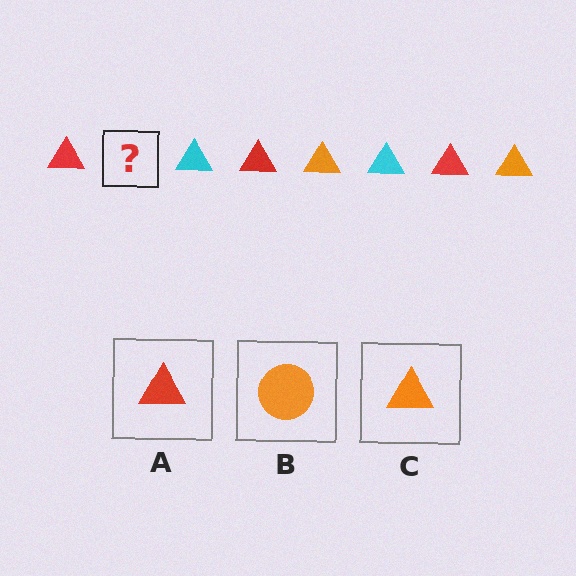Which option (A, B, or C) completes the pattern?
C.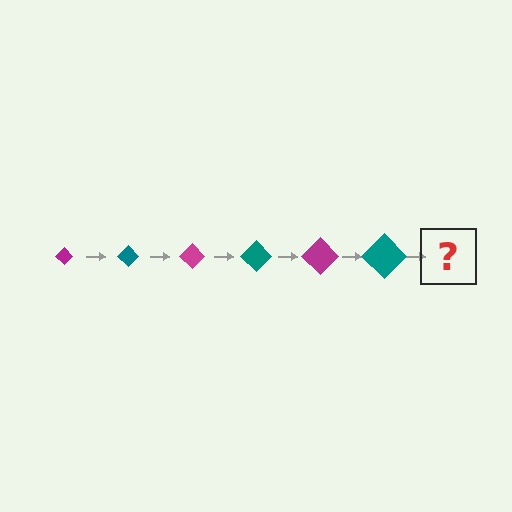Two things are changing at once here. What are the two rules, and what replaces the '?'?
The two rules are that the diamond grows larger each step and the color cycles through magenta and teal. The '?' should be a magenta diamond, larger than the previous one.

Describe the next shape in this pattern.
It should be a magenta diamond, larger than the previous one.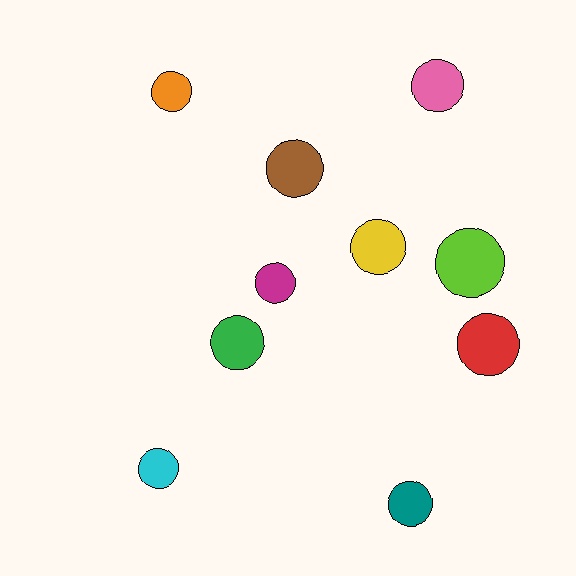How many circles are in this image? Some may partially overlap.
There are 10 circles.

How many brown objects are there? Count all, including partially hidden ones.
There is 1 brown object.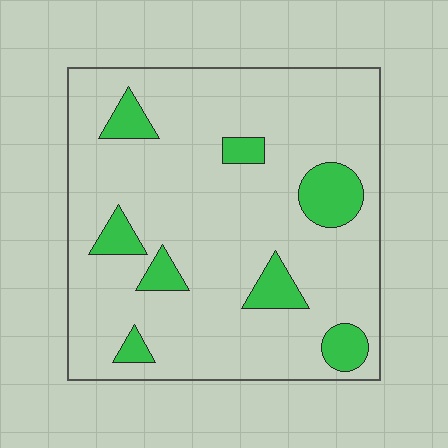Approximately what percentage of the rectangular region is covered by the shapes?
Approximately 15%.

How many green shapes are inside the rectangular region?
8.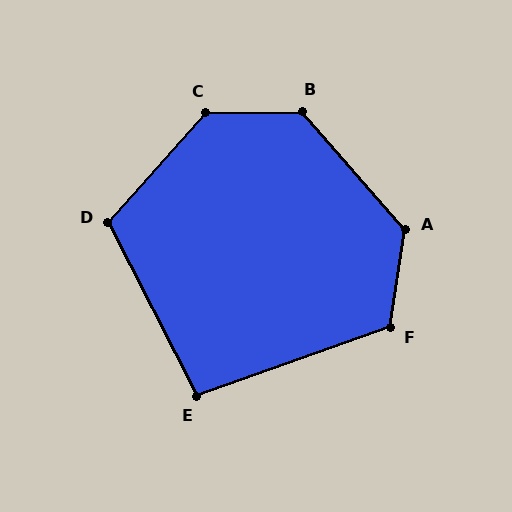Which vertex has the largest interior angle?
C, at approximately 132 degrees.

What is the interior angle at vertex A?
Approximately 130 degrees (obtuse).